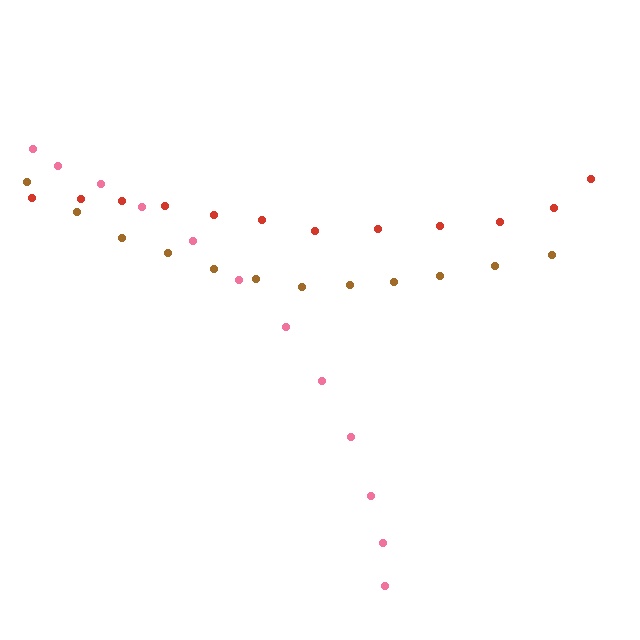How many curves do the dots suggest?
There are 3 distinct paths.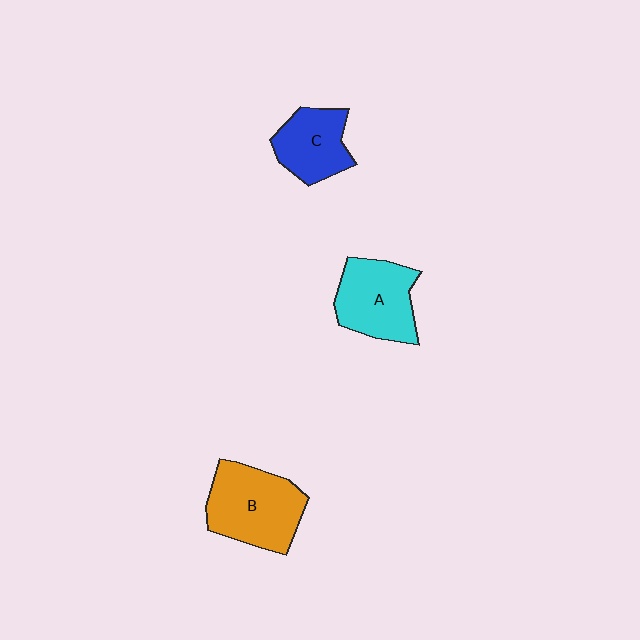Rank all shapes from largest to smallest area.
From largest to smallest: B (orange), A (cyan), C (blue).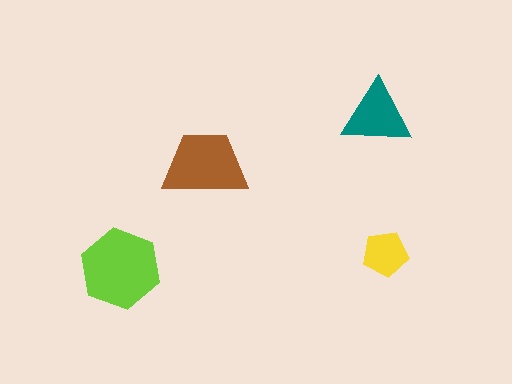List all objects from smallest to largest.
The yellow pentagon, the teal triangle, the brown trapezoid, the lime hexagon.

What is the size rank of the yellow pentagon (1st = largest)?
4th.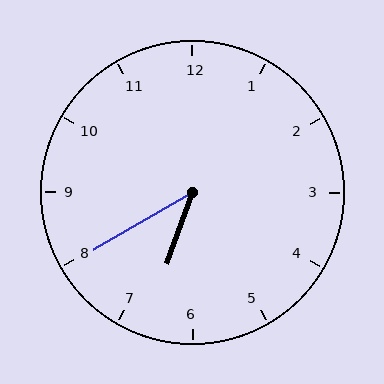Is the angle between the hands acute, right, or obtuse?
It is acute.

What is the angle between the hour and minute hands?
Approximately 40 degrees.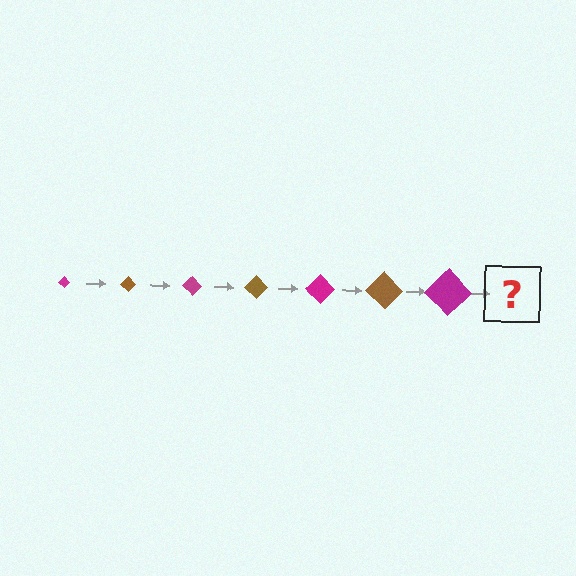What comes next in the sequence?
The next element should be a brown diamond, larger than the previous one.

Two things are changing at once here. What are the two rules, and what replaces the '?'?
The two rules are that the diamond grows larger each step and the color cycles through magenta and brown. The '?' should be a brown diamond, larger than the previous one.